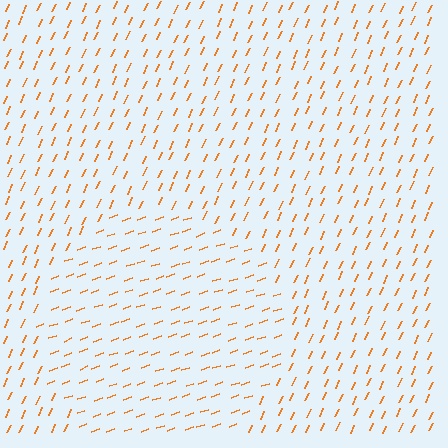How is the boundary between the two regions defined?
The boundary is defined purely by a change in line orientation (approximately 45 degrees difference). All lines are the same color and thickness.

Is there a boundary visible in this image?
Yes, there is a texture boundary formed by a change in line orientation.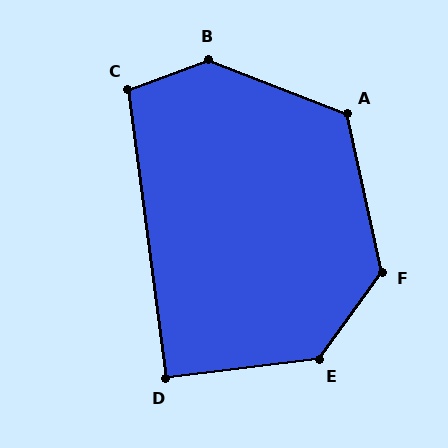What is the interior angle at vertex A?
Approximately 124 degrees (obtuse).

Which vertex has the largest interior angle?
B, at approximately 138 degrees.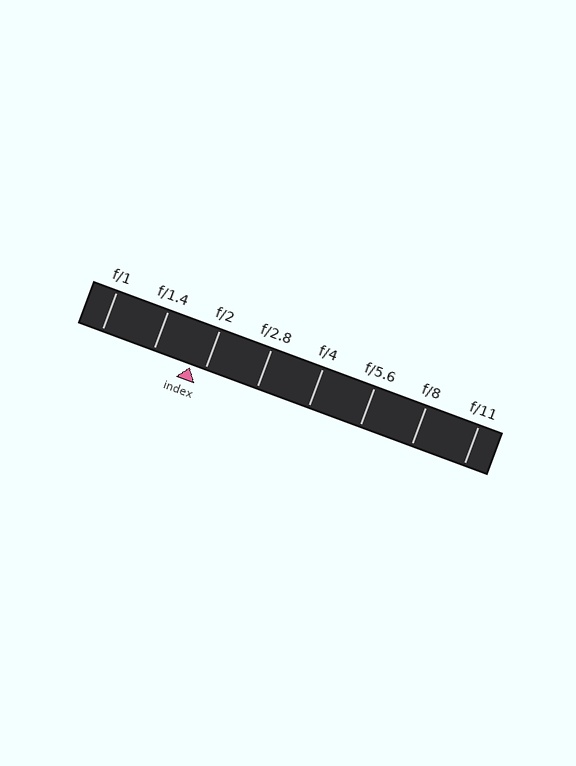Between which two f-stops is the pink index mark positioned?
The index mark is between f/1.4 and f/2.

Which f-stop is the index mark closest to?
The index mark is closest to f/2.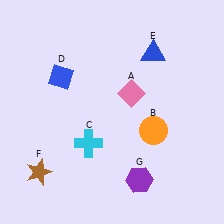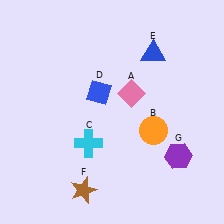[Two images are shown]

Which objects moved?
The objects that moved are: the blue diamond (D), the brown star (F), the purple hexagon (G).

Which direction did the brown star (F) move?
The brown star (F) moved right.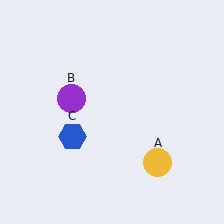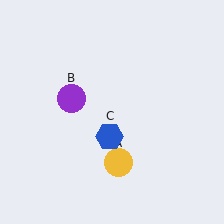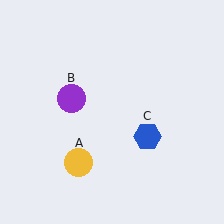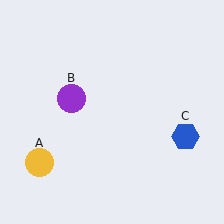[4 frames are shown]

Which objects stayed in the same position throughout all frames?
Purple circle (object B) remained stationary.